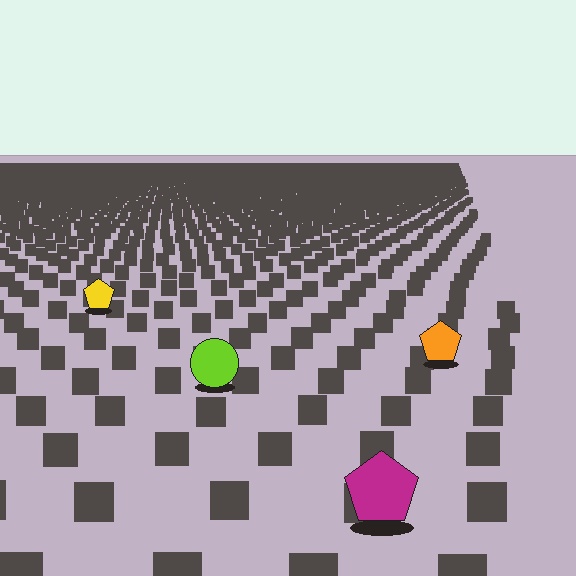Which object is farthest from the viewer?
The yellow pentagon is farthest from the viewer. It appears smaller and the ground texture around it is denser.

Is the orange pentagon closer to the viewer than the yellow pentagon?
Yes. The orange pentagon is closer — you can tell from the texture gradient: the ground texture is coarser near it.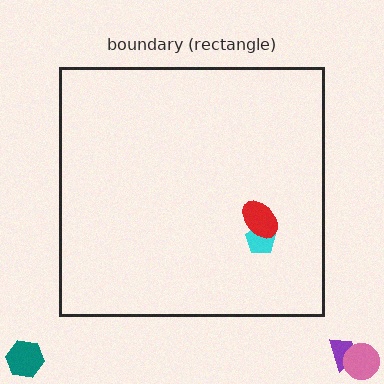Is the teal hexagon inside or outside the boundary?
Outside.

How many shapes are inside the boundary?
2 inside, 3 outside.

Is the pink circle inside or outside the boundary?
Outside.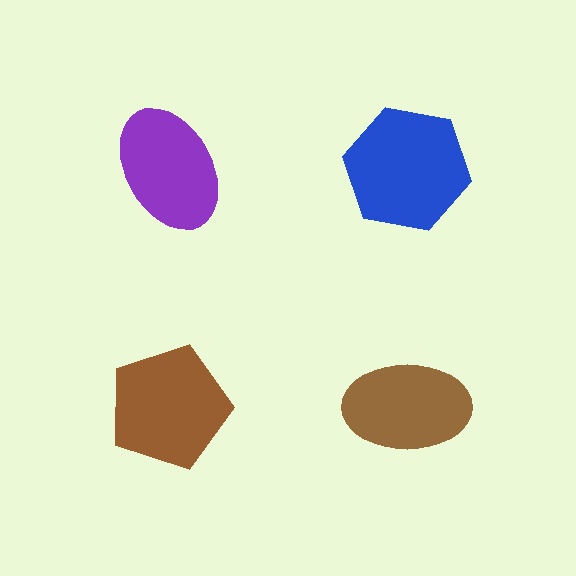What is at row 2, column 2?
A brown ellipse.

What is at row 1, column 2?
A blue hexagon.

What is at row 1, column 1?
A purple ellipse.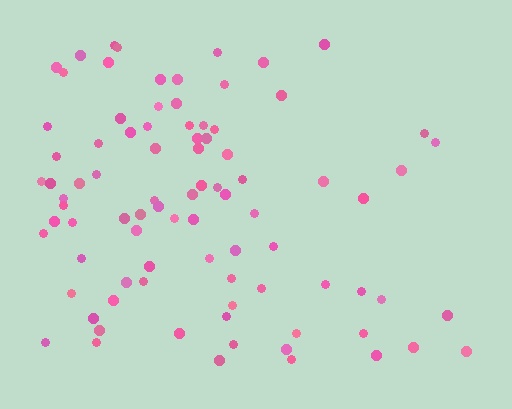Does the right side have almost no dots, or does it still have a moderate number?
Still a moderate number, just noticeably fewer than the left.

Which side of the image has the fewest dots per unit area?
The right.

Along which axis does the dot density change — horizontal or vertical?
Horizontal.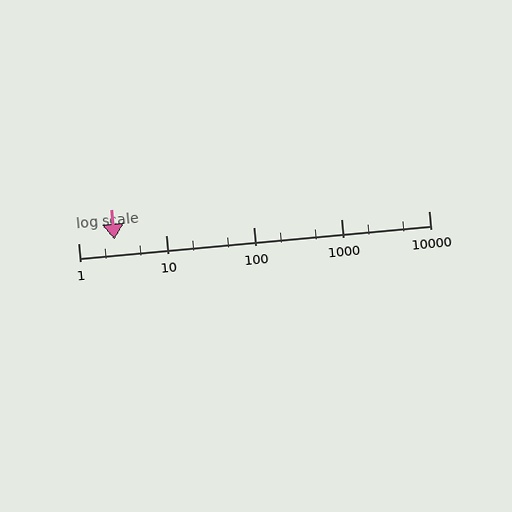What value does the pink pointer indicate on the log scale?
The pointer indicates approximately 2.6.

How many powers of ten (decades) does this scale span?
The scale spans 4 decades, from 1 to 10000.